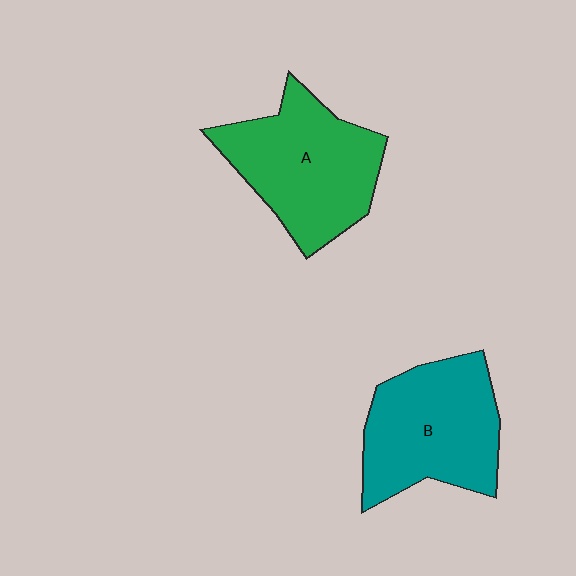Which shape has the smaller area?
Shape B (teal).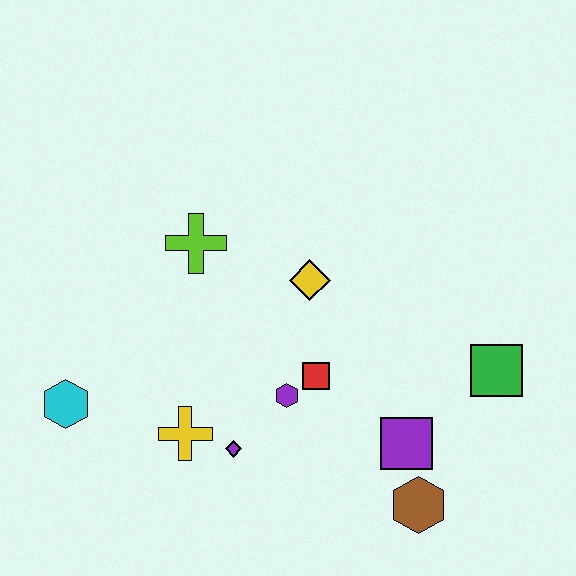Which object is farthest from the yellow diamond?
The cyan hexagon is farthest from the yellow diamond.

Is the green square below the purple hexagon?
No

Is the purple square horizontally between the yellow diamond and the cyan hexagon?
No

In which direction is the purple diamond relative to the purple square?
The purple diamond is to the left of the purple square.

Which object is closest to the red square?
The purple hexagon is closest to the red square.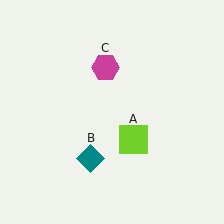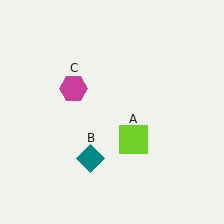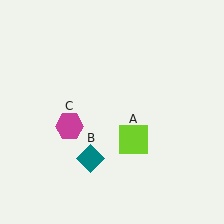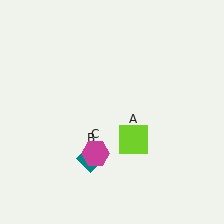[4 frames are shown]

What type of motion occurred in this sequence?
The magenta hexagon (object C) rotated counterclockwise around the center of the scene.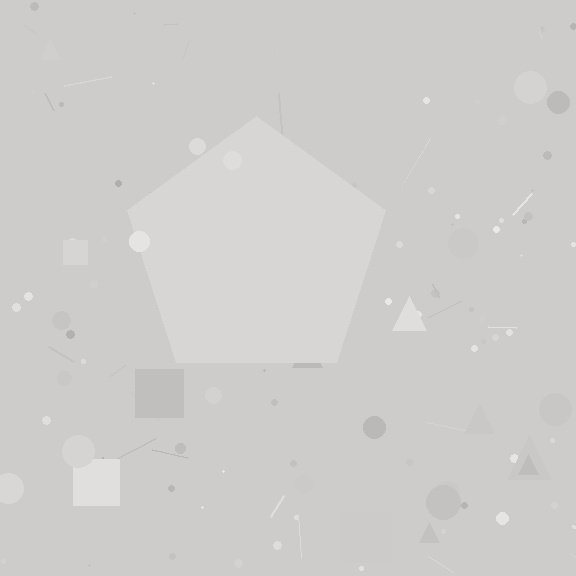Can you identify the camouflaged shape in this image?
The camouflaged shape is a pentagon.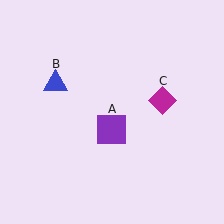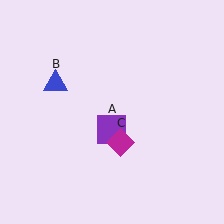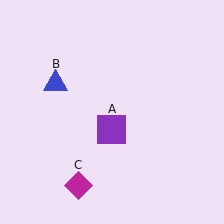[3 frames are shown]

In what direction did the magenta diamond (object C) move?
The magenta diamond (object C) moved down and to the left.